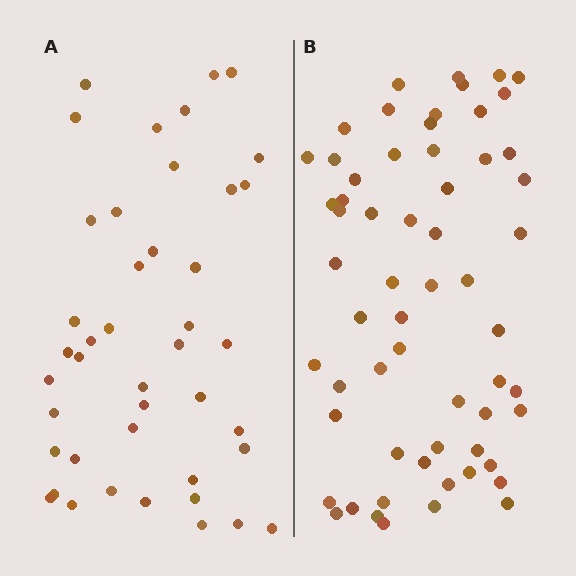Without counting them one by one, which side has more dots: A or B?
Region B (the right region) has more dots.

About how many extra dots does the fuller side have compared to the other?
Region B has approximately 15 more dots than region A.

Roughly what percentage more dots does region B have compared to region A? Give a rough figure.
About 40% more.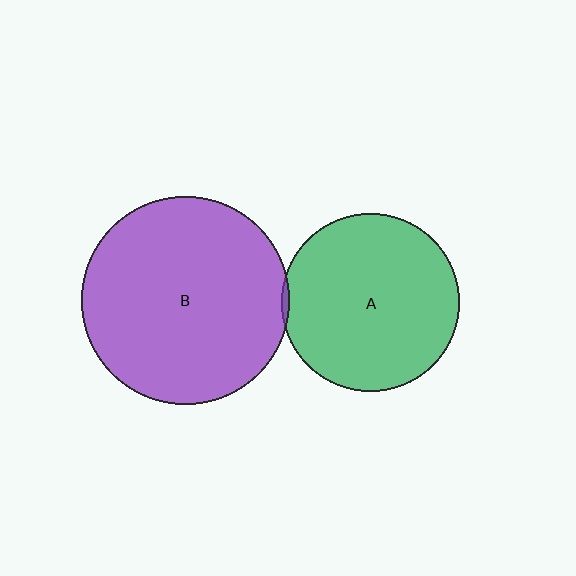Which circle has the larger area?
Circle B (purple).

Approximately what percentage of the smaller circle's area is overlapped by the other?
Approximately 5%.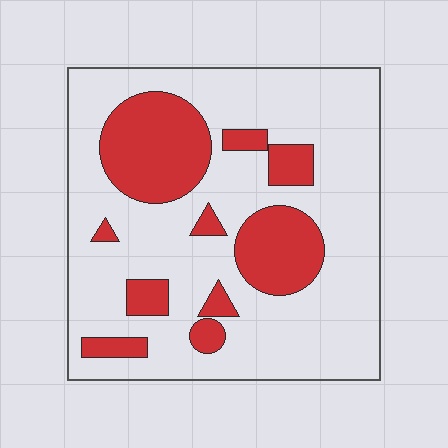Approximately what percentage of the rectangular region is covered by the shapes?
Approximately 25%.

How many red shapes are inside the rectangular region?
10.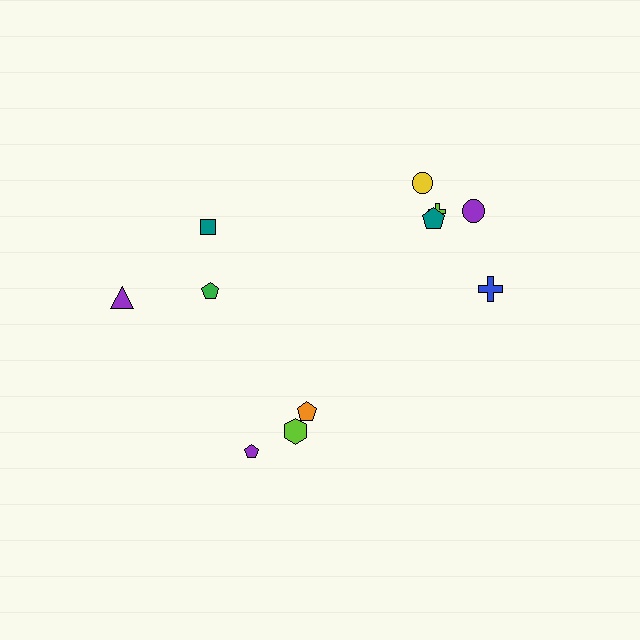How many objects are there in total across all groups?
There are 11 objects.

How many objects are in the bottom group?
There are 3 objects.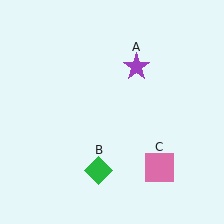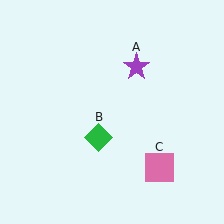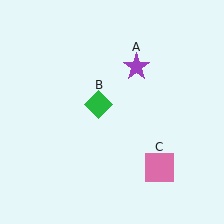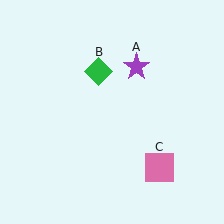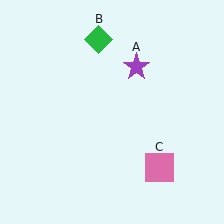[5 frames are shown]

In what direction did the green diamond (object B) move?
The green diamond (object B) moved up.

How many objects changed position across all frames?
1 object changed position: green diamond (object B).